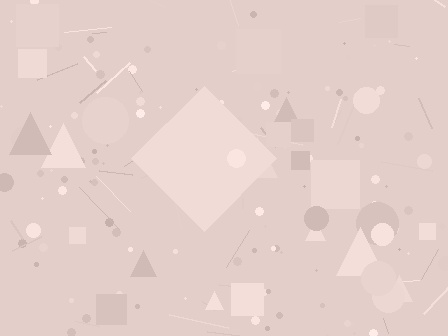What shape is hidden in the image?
A diamond is hidden in the image.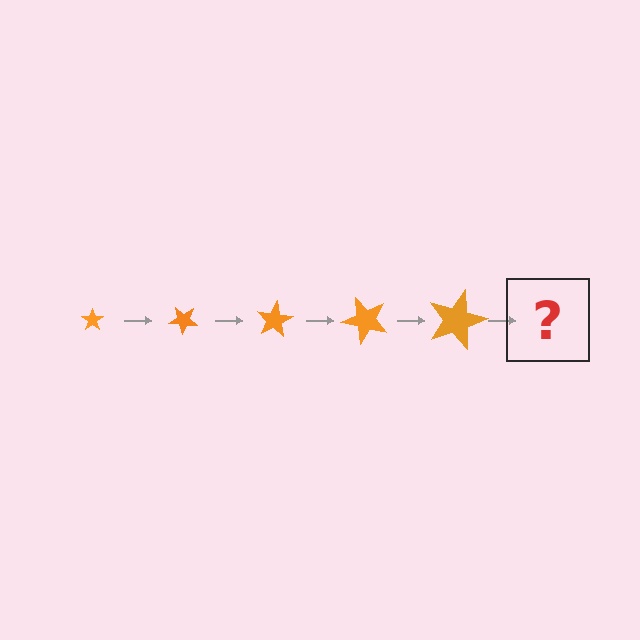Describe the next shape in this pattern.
It should be a star, larger than the previous one and rotated 200 degrees from the start.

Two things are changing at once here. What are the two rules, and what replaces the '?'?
The two rules are that the star grows larger each step and it rotates 40 degrees each step. The '?' should be a star, larger than the previous one and rotated 200 degrees from the start.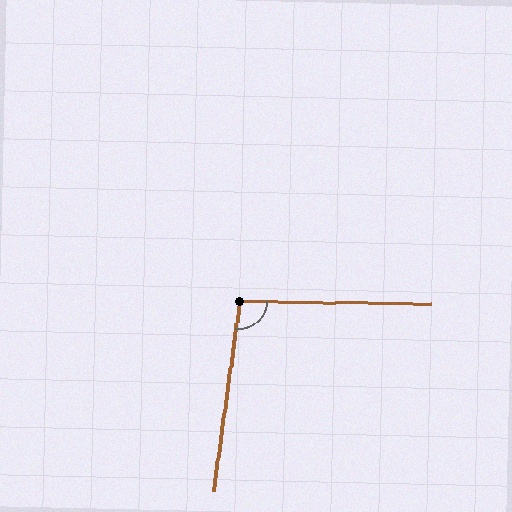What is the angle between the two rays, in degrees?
Approximately 97 degrees.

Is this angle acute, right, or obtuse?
It is obtuse.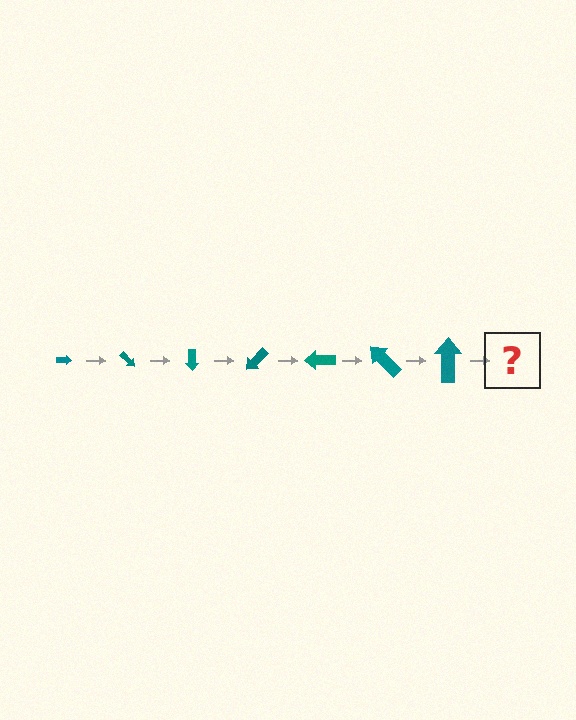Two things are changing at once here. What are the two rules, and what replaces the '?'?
The two rules are that the arrow grows larger each step and it rotates 45 degrees each step. The '?' should be an arrow, larger than the previous one and rotated 315 degrees from the start.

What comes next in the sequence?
The next element should be an arrow, larger than the previous one and rotated 315 degrees from the start.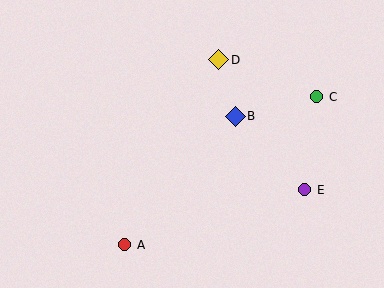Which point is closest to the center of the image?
Point B at (235, 116) is closest to the center.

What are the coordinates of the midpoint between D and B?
The midpoint between D and B is at (227, 88).